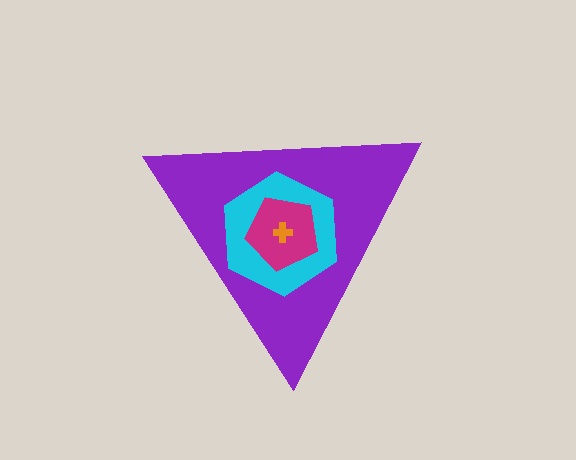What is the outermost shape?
The purple triangle.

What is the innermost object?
The orange cross.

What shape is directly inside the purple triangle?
The cyan hexagon.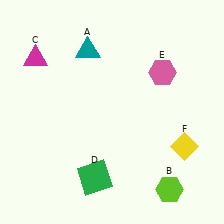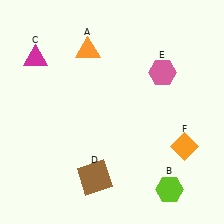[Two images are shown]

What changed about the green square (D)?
In Image 1, D is green. In Image 2, it changed to brown.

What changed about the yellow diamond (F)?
In Image 1, F is yellow. In Image 2, it changed to orange.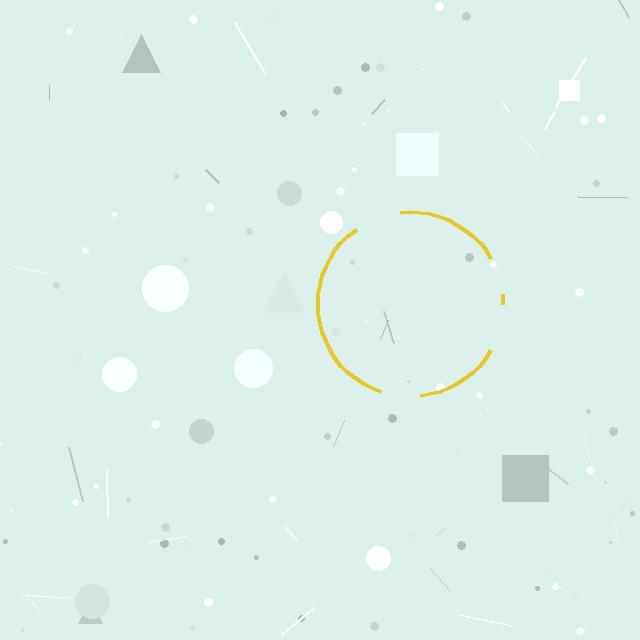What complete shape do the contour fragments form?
The contour fragments form a circle.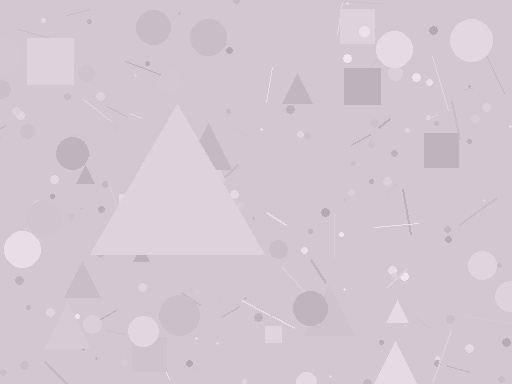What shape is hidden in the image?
A triangle is hidden in the image.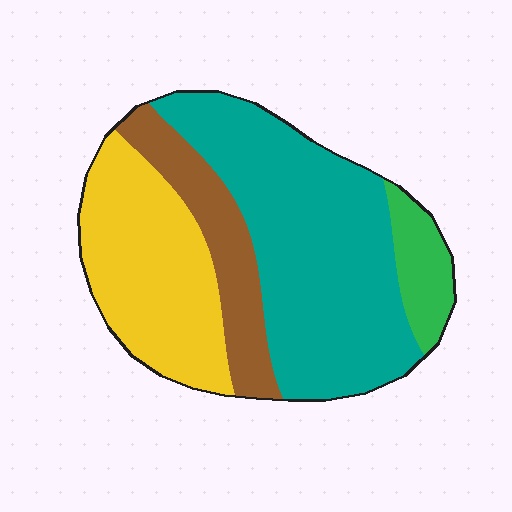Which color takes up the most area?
Teal, at roughly 45%.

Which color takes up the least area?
Green, at roughly 10%.